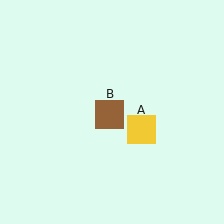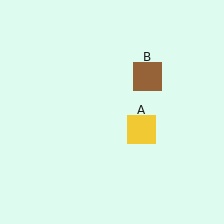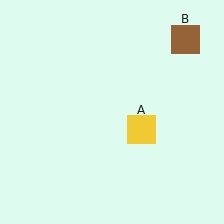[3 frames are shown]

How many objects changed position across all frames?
1 object changed position: brown square (object B).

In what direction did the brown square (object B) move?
The brown square (object B) moved up and to the right.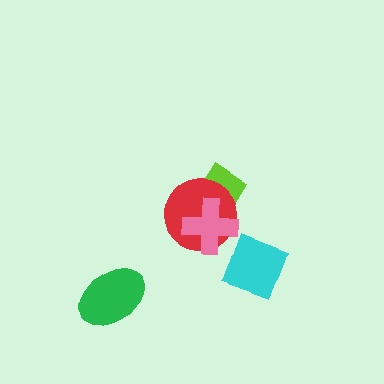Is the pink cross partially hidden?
No, no other shape covers it.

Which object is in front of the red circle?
The pink cross is in front of the red circle.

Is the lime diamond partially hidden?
Yes, it is partially covered by another shape.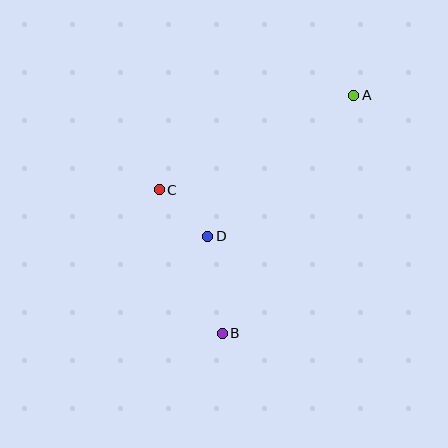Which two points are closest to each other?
Points C and D are closest to each other.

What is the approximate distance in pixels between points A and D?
The distance between A and D is approximately 203 pixels.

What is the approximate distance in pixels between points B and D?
The distance between B and D is approximately 98 pixels.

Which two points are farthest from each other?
Points A and B are farthest from each other.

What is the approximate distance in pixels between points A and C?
The distance between A and C is approximately 216 pixels.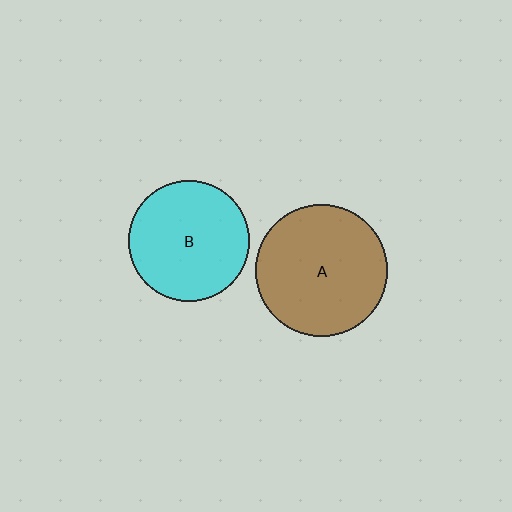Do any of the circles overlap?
No, none of the circles overlap.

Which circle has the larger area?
Circle A (brown).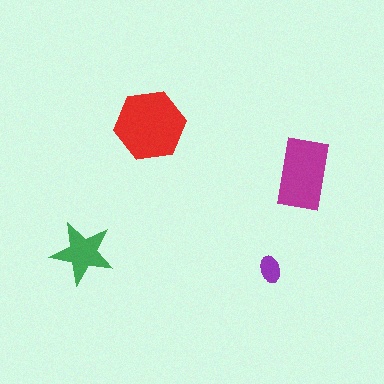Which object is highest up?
The red hexagon is topmost.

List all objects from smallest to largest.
The purple ellipse, the green star, the magenta rectangle, the red hexagon.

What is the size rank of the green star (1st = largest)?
3rd.